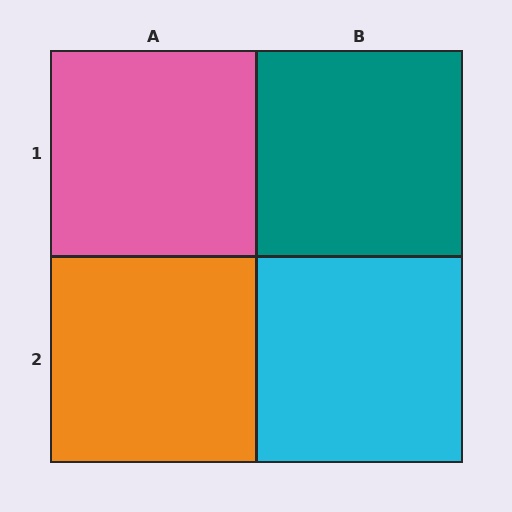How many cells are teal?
1 cell is teal.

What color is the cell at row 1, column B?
Teal.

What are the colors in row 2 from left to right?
Orange, cyan.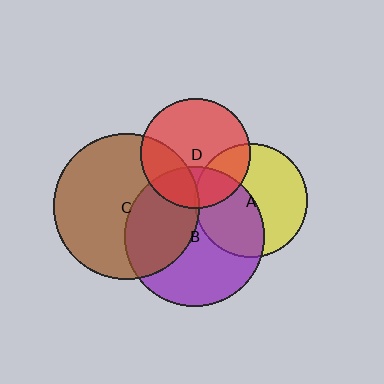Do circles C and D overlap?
Yes.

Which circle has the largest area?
Circle C (brown).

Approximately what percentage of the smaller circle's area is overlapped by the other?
Approximately 30%.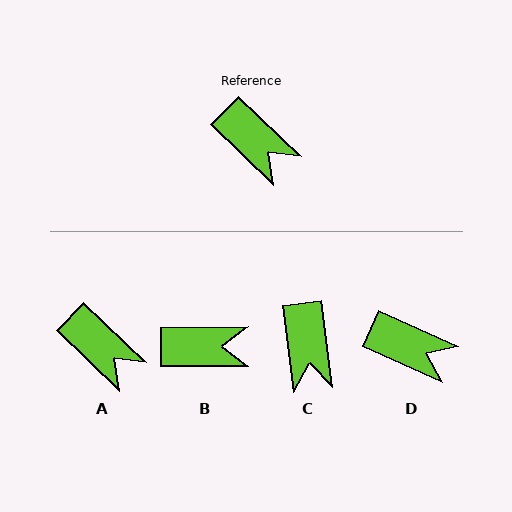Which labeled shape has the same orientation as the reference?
A.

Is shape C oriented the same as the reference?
No, it is off by about 38 degrees.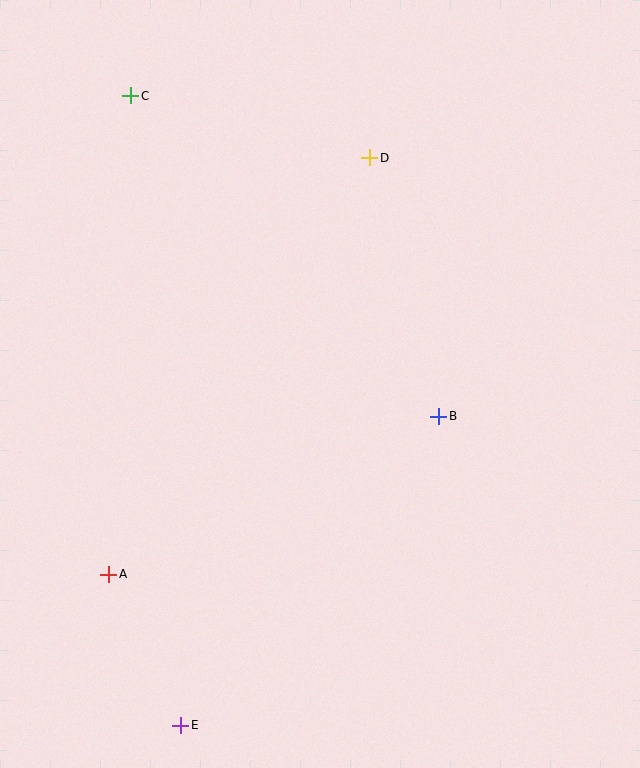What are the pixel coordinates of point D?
Point D is at (370, 158).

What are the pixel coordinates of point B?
Point B is at (439, 416).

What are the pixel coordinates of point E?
Point E is at (181, 725).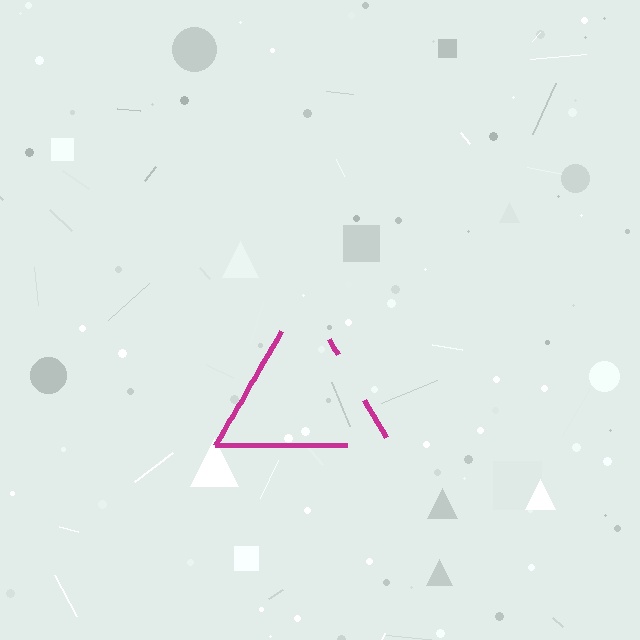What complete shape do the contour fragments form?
The contour fragments form a triangle.